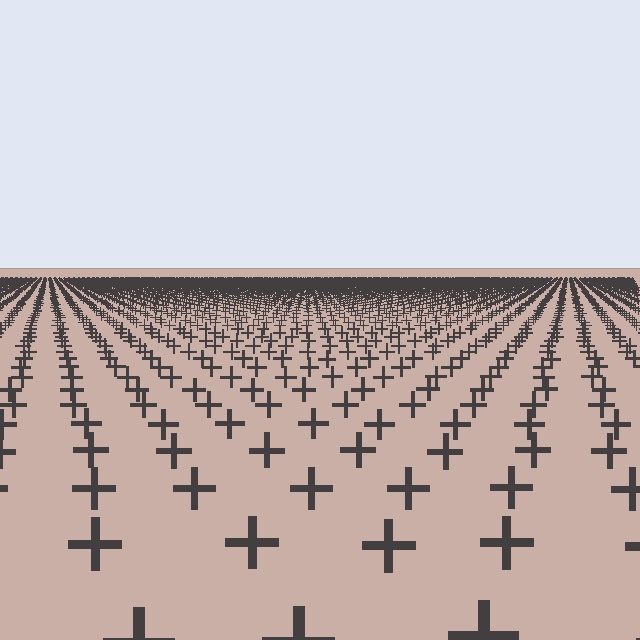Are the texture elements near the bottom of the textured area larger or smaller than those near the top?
Larger. Near the bottom, elements are closer to the viewer and appear at a bigger on-screen size.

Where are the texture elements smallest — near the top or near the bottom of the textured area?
Near the top.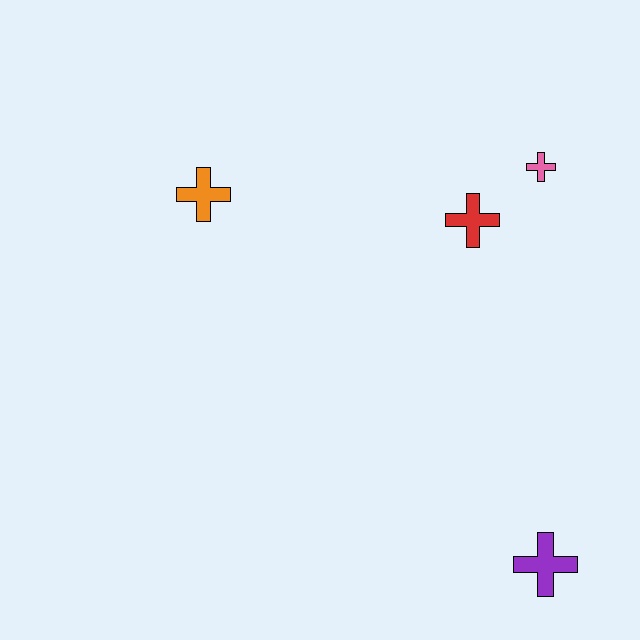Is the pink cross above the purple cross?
Yes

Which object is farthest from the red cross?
The purple cross is farthest from the red cross.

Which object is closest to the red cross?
The pink cross is closest to the red cross.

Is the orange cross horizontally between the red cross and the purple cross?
No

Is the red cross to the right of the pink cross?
No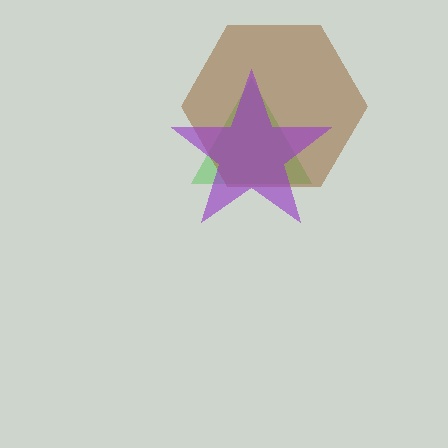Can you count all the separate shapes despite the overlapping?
Yes, there are 3 separate shapes.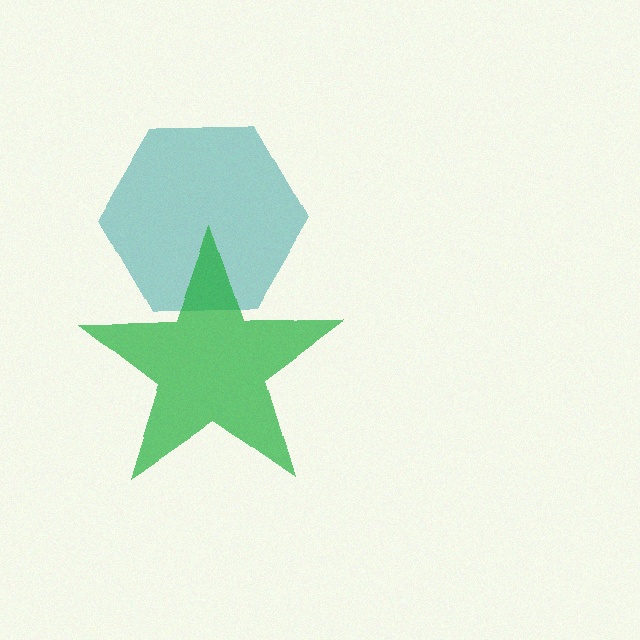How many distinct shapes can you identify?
There are 2 distinct shapes: a teal hexagon, a green star.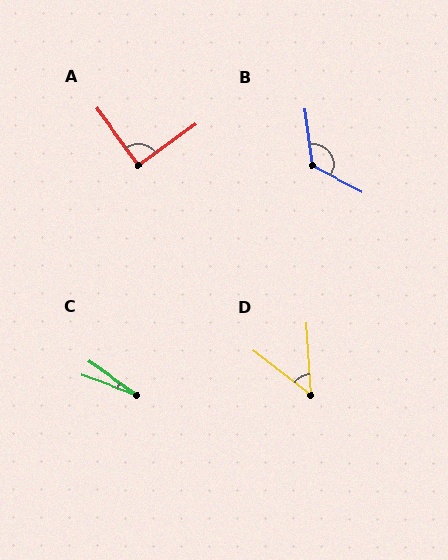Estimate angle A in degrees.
Approximately 90 degrees.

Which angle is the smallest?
C, at approximately 16 degrees.